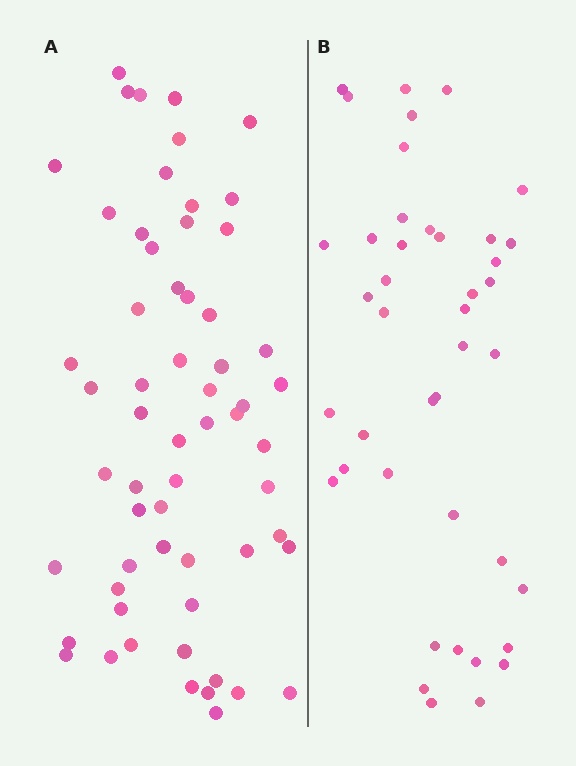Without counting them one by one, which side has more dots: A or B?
Region A (the left region) has more dots.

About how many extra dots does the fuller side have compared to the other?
Region A has approximately 20 more dots than region B.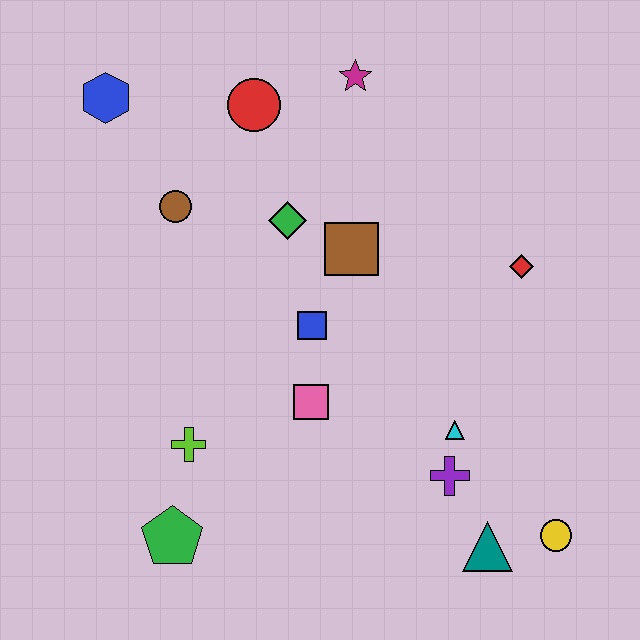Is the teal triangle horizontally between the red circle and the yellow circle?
Yes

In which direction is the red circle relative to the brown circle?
The red circle is above the brown circle.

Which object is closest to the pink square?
The blue square is closest to the pink square.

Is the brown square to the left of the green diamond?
No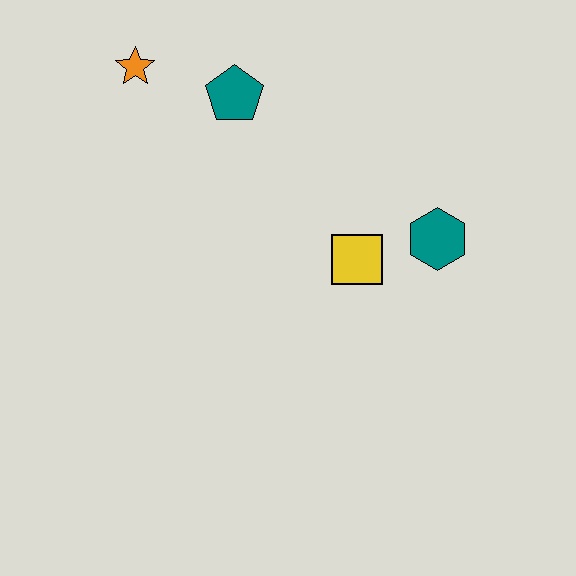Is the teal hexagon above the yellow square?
Yes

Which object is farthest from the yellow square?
The orange star is farthest from the yellow square.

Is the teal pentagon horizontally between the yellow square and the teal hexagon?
No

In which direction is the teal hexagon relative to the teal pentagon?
The teal hexagon is to the right of the teal pentagon.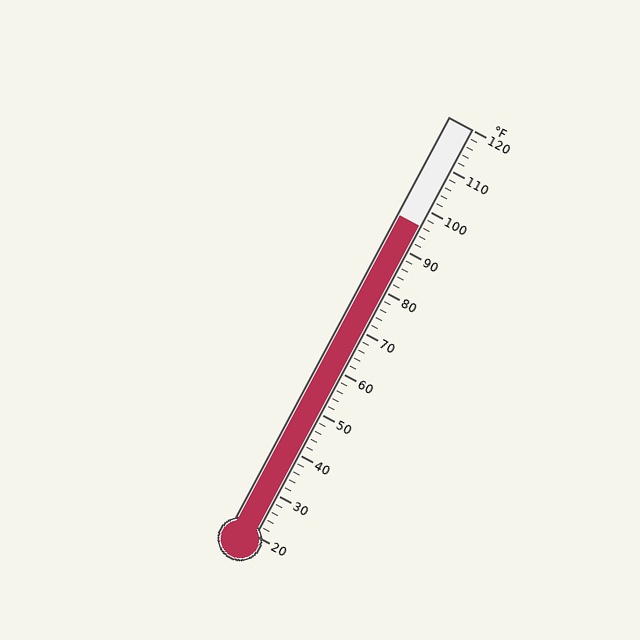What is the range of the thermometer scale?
The thermometer scale ranges from 20°F to 120°F.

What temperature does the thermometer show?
The thermometer shows approximately 96°F.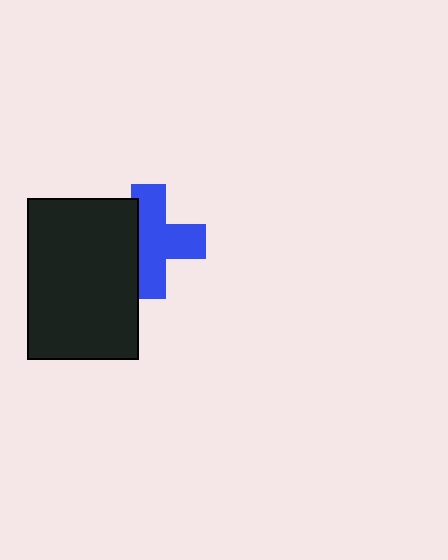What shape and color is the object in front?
The object in front is a black rectangle.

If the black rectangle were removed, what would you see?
You would see the complete blue cross.